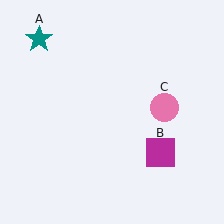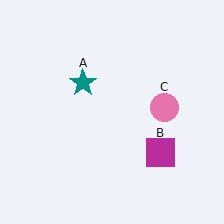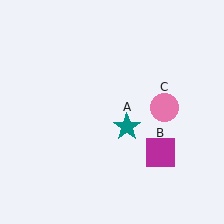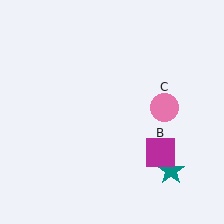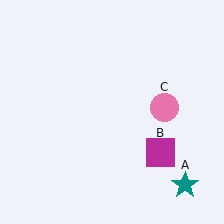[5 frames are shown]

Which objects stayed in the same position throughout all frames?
Magenta square (object B) and pink circle (object C) remained stationary.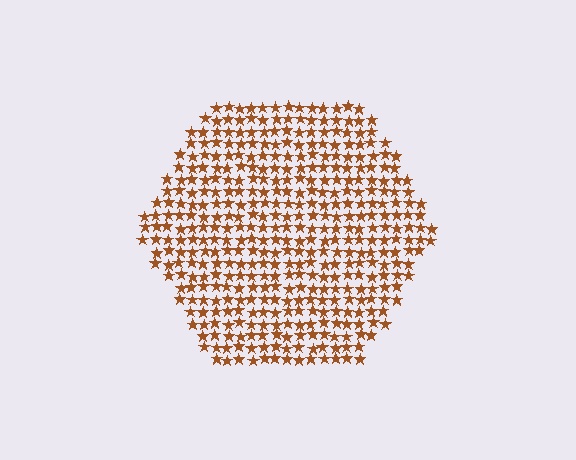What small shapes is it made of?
It is made of small stars.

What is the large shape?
The large shape is a hexagon.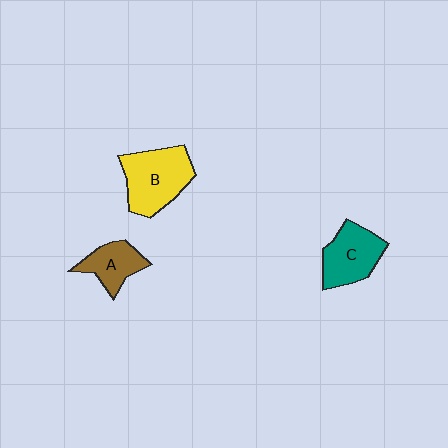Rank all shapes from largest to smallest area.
From largest to smallest: B (yellow), C (teal), A (brown).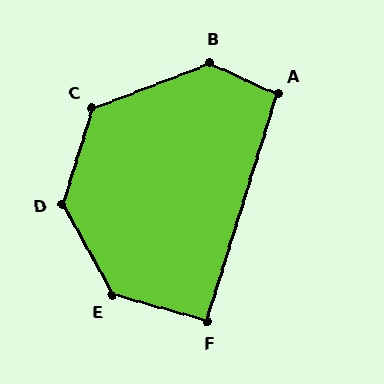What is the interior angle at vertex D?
Approximately 134 degrees (obtuse).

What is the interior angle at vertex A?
Approximately 97 degrees (obtuse).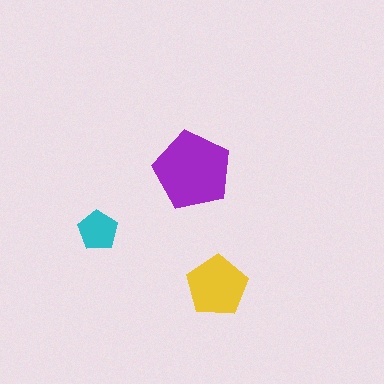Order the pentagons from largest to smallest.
the purple one, the yellow one, the cyan one.